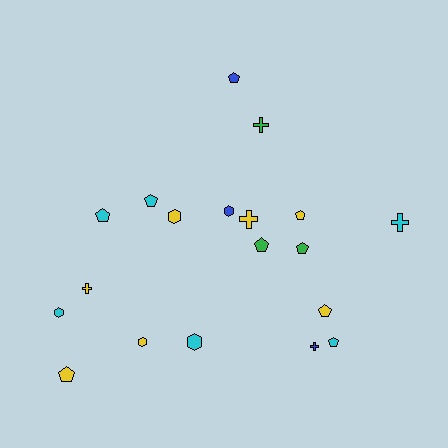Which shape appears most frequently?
Pentagon, with 9 objects.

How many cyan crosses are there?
There is 1 cyan cross.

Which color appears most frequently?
Yellow, with 7 objects.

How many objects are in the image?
There are 19 objects.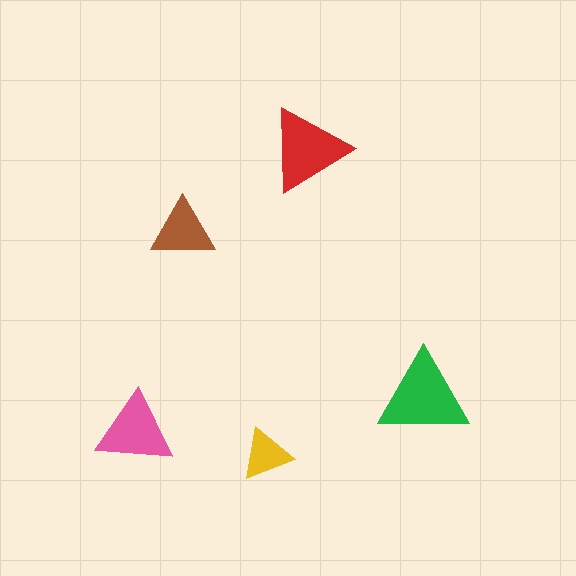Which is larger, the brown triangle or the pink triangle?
The pink one.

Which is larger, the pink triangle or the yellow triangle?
The pink one.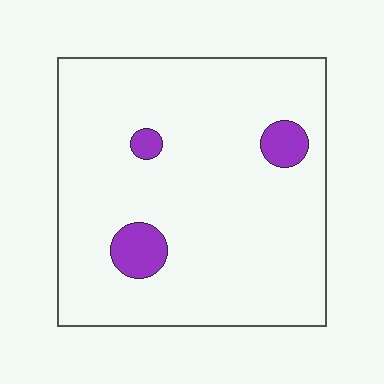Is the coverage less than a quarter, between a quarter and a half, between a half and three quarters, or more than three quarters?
Less than a quarter.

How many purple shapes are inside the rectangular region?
3.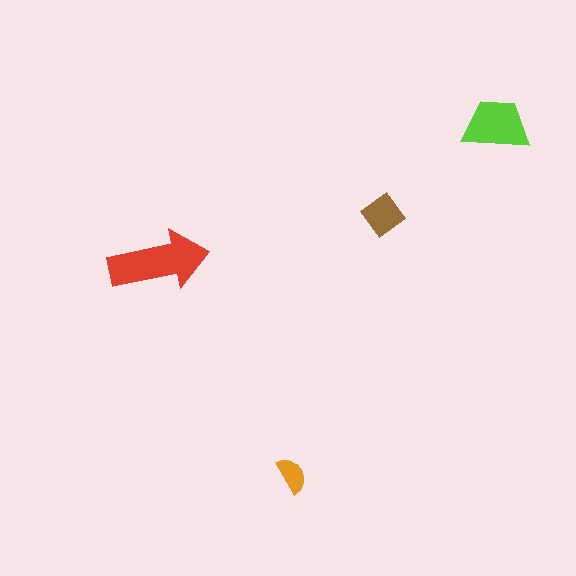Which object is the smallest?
The orange semicircle.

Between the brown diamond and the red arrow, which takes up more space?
The red arrow.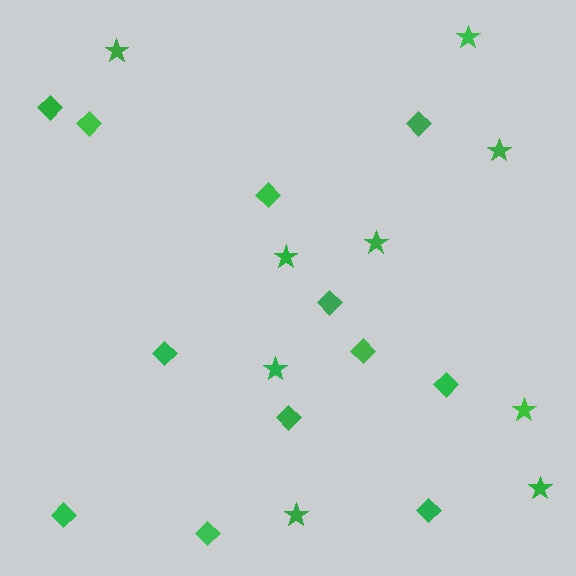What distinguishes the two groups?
There are 2 groups: one group of stars (9) and one group of diamonds (12).